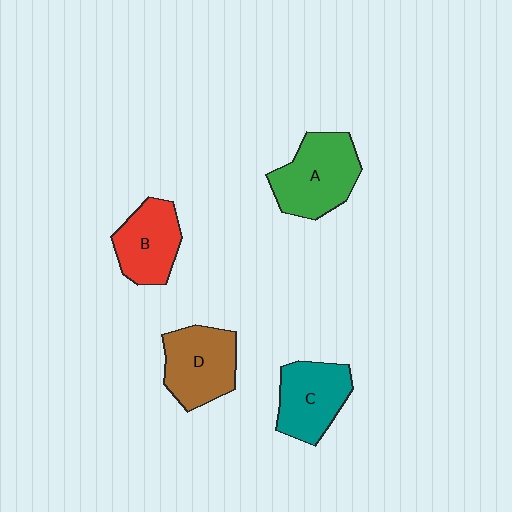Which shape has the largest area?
Shape A (green).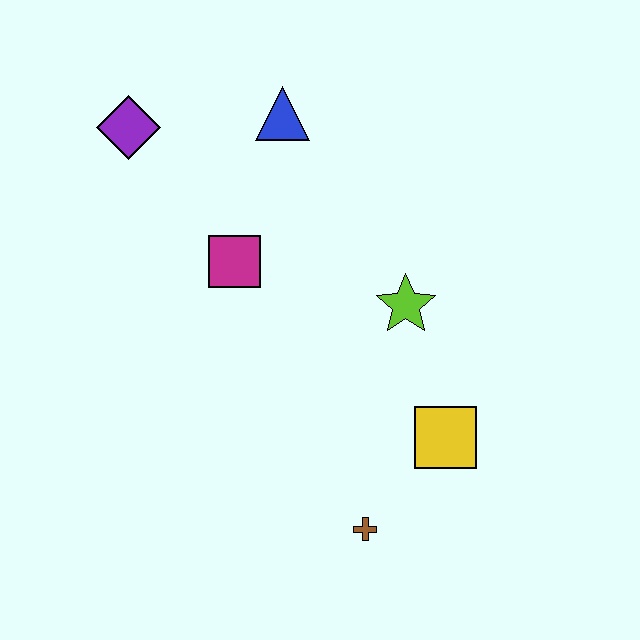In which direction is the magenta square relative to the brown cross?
The magenta square is above the brown cross.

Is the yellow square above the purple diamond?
No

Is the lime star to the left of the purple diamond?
No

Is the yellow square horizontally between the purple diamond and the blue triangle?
No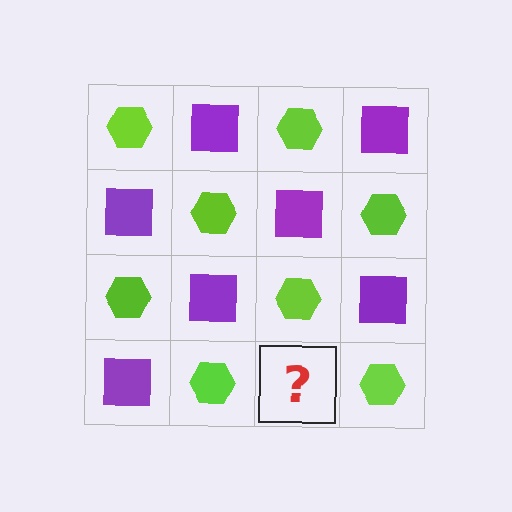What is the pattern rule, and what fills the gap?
The rule is that it alternates lime hexagon and purple square in a checkerboard pattern. The gap should be filled with a purple square.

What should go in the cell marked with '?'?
The missing cell should contain a purple square.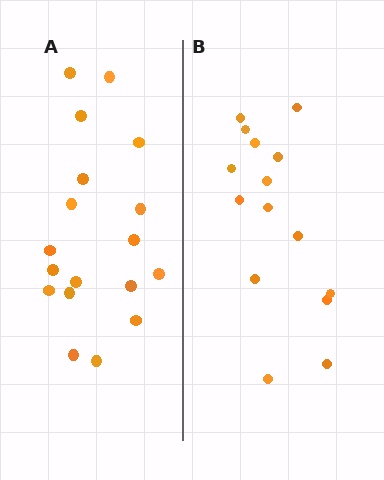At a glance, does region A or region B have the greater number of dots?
Region A (the left region) has more dots.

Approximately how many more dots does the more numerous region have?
Region A has just a few more — roughly 2 or 3 more dots than region B.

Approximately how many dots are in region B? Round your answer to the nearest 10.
About 20 dots. (The exact count is 15, which rounds to 20.)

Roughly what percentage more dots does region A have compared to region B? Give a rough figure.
About 20% more.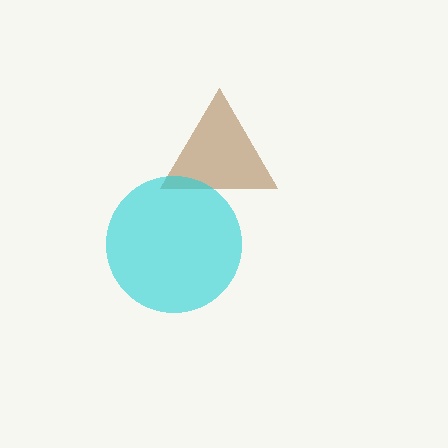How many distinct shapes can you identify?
There are 2 distinct shapes: a brown triangle, a cyan circle.